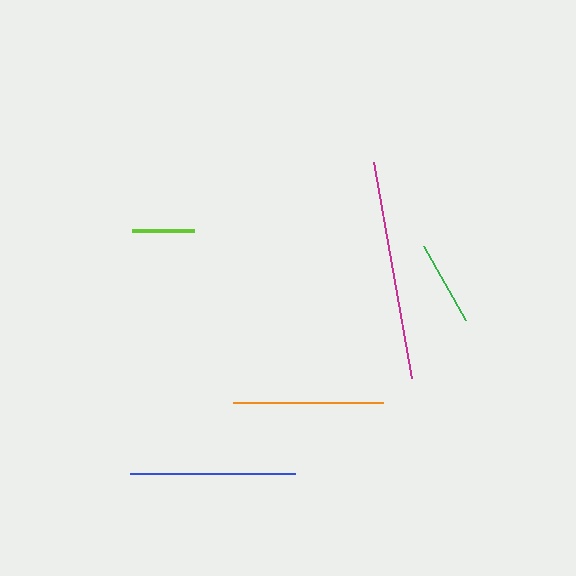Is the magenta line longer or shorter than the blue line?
The magenta line is longer than the blue line.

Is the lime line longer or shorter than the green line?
The green line is longer than the lime line.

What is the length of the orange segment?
The orange segment is approximately 150 pixels long.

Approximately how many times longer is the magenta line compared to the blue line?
The magenta line is approximately 1.3 times the length of the blue line.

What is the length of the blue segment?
The blue segment is approximately 165 pixels long.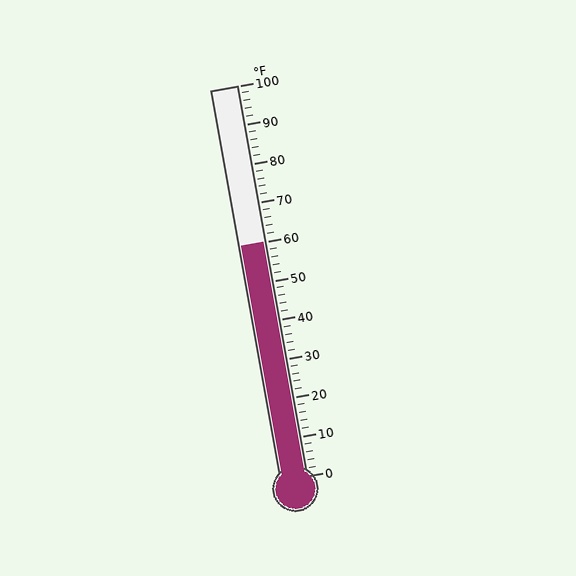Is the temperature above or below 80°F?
The temperature is below 80°F.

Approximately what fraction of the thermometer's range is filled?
The thermometer is filled to approximately 60% of its range.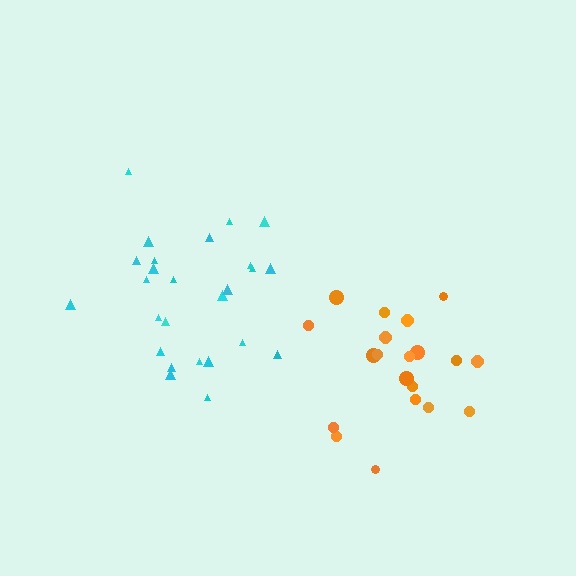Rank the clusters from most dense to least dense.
orange, cyan.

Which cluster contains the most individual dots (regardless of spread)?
Cyan (26).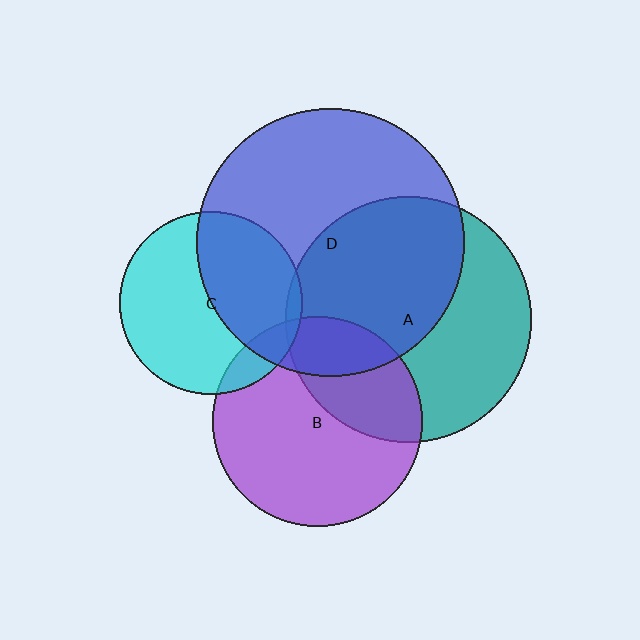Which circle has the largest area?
Circle D (blue).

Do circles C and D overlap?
Yes.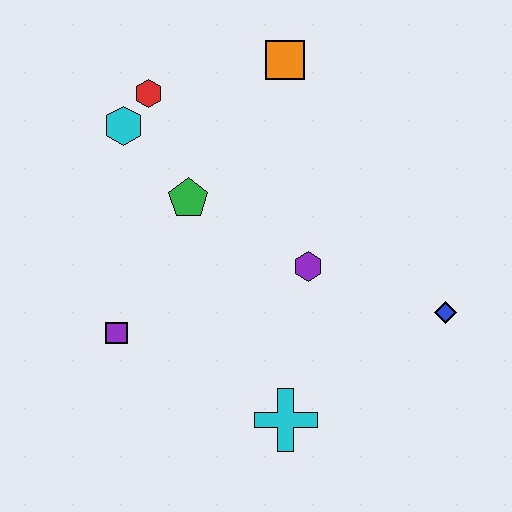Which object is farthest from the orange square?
The cyan cross is farthest from the orange square.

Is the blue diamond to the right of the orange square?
Yes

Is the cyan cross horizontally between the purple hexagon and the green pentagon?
Yes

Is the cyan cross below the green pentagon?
Yes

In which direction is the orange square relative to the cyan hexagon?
The orange square is to the right of the cyan hexagon.